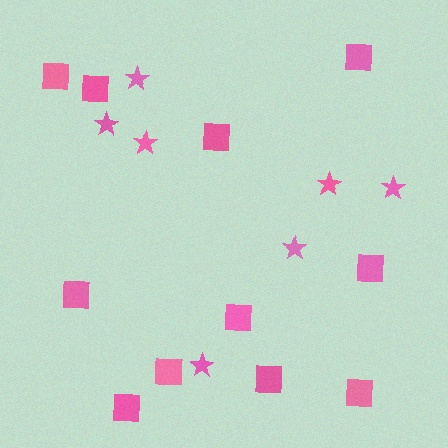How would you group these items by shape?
There are 2 groups: one group of stars (7) and one group of squares (11).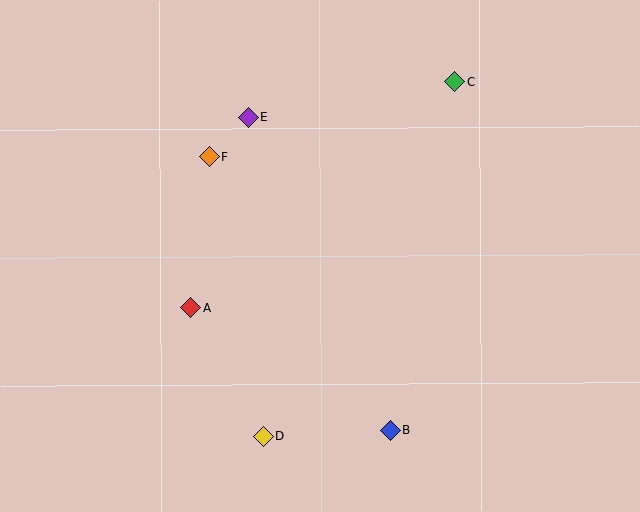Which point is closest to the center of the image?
Point A at (191, 307) is closest to the center.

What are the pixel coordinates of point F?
Point F is at (210, 156).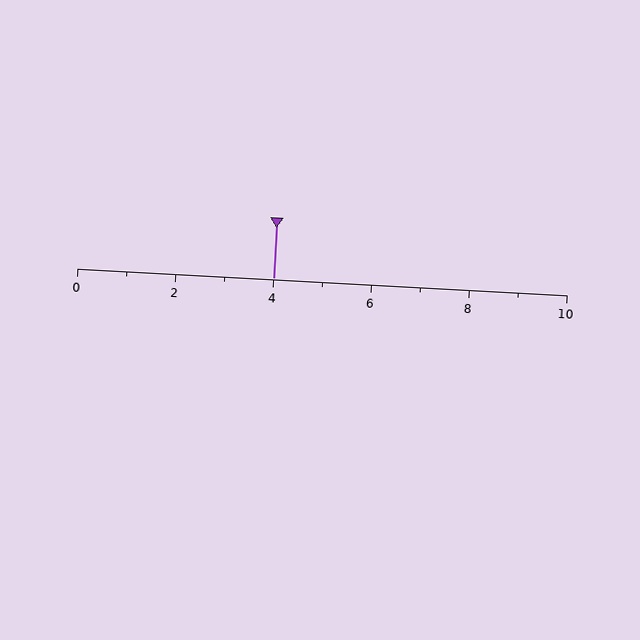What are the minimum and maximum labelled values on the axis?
The axis runs from 0 to 10.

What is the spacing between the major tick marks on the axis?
The major ticks are spaced 2 apart.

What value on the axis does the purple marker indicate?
The marker indicates approximately 4.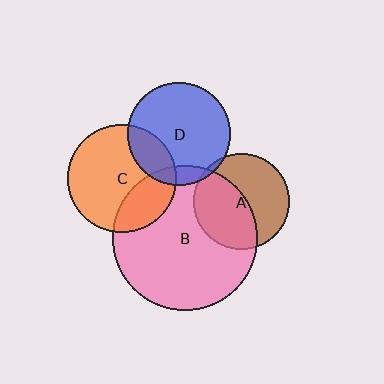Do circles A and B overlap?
Yes.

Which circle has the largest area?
Circle B (pink).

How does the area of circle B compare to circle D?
Approximately 1.9 times.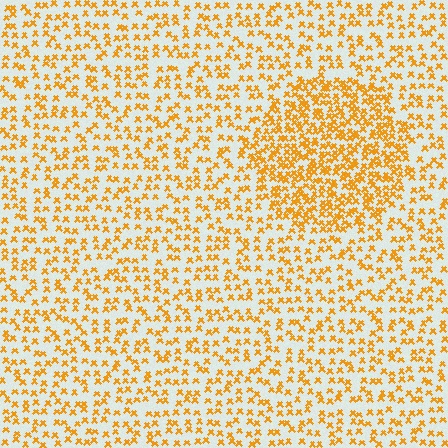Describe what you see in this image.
The image contains small orange elements arranged at two different densities. A circle-shaped region is visible where the elements are more densely packed than the surrounding area.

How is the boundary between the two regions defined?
The boundary is defined by a change in element density (approximately 2.1x ratio). All elements are the same color, size, and shape.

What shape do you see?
I see a circle.